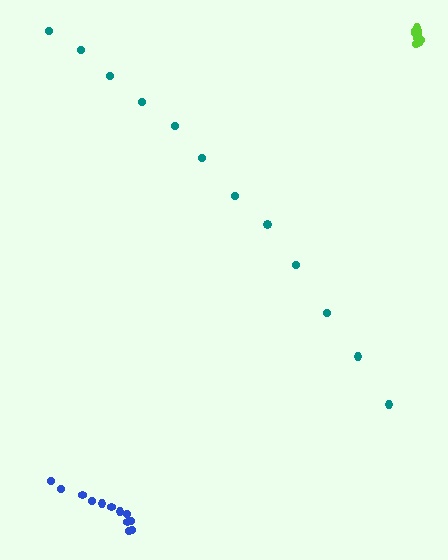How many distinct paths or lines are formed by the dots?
There are 3 distinct paths.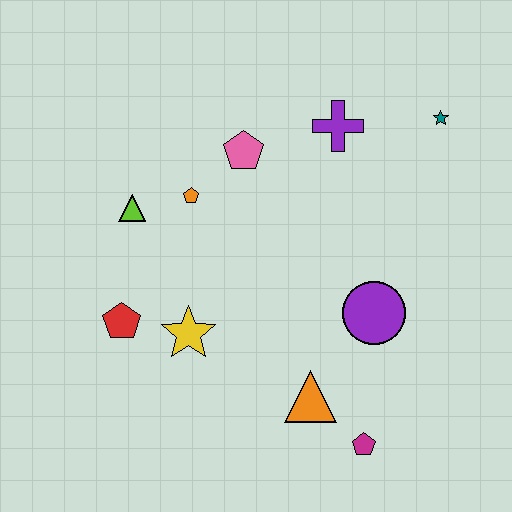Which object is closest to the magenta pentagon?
The orange triangle is closest to the magenta pentagon.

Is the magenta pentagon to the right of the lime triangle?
Yes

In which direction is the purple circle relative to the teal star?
The purple circle is below the teal star.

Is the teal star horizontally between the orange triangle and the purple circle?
No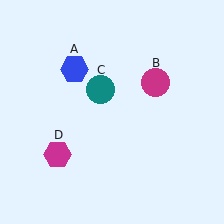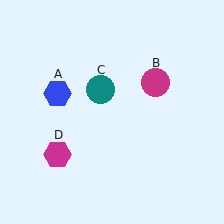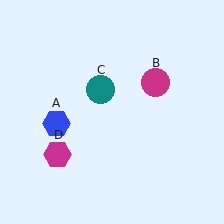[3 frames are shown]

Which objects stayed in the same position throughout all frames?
Magenta circle (object B) and teal circle (object C) and magenta hexagon (object D) remained stationary.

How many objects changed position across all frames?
1 object changed position: blue hexagon (object A).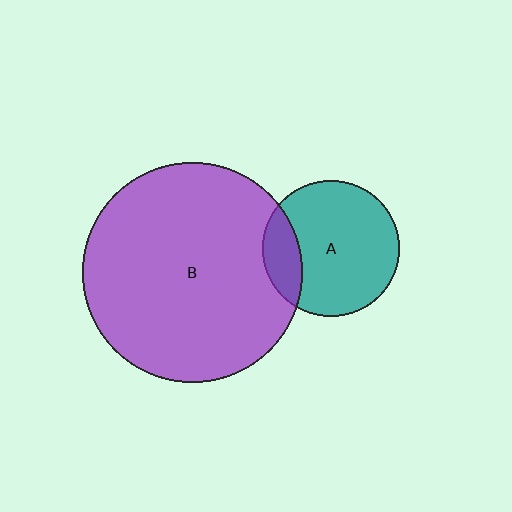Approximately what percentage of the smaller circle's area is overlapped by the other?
Approximately 20%.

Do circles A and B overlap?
Yes.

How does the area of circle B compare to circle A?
Approximately 2.6 times.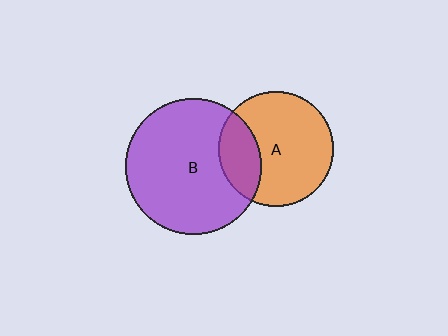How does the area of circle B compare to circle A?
Approximately 1.4 times.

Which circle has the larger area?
Circle B (purple).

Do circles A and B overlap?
Yes.